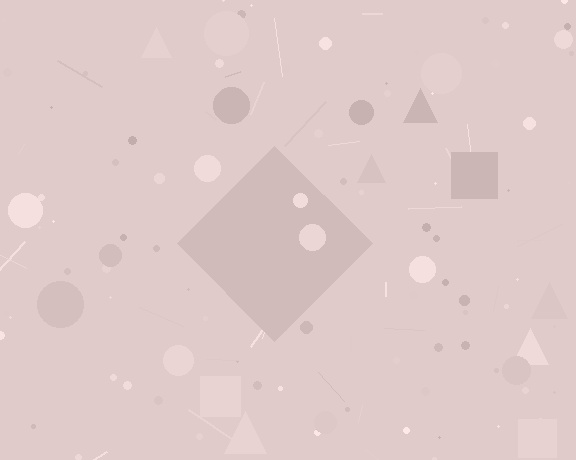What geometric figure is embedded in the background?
A diamond is embedded in the background.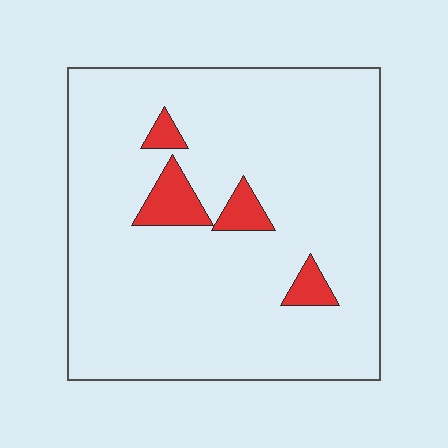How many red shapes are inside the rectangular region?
4.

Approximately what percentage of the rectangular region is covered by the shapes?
Approximately 10%.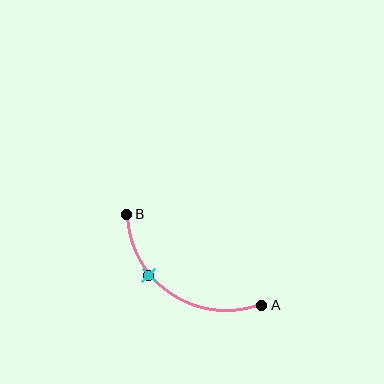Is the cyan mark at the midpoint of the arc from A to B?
No. The cyan mark lies on the arc but is closer to endpoint B. The arc midpoint would be at the point on the curve equidistant along the arc from both A and B.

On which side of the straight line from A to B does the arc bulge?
The arc bulges below and to the left of the straight line connecting A and B.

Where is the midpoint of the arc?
The arc midpoint is the point on the curve farthest from the straight line joining A and B. It sits below and to the left of that line.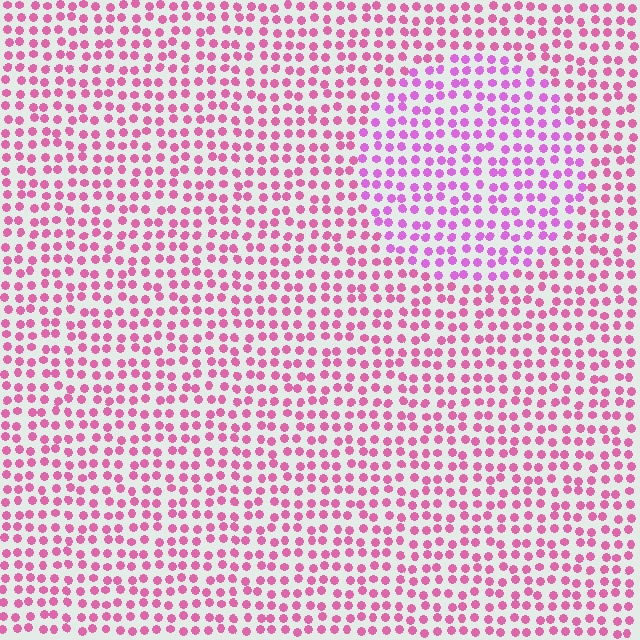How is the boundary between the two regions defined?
The boundary is defined purely by a slight shift in hue (about 28 degrees). Spacing, size, and orientation are identical on both sides.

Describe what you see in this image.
The image is filled with small pink elements in a uniform arrangement. A circle-shaped region is visible where the elements are tinted to a slightly different hue, forming a subtle color boundary.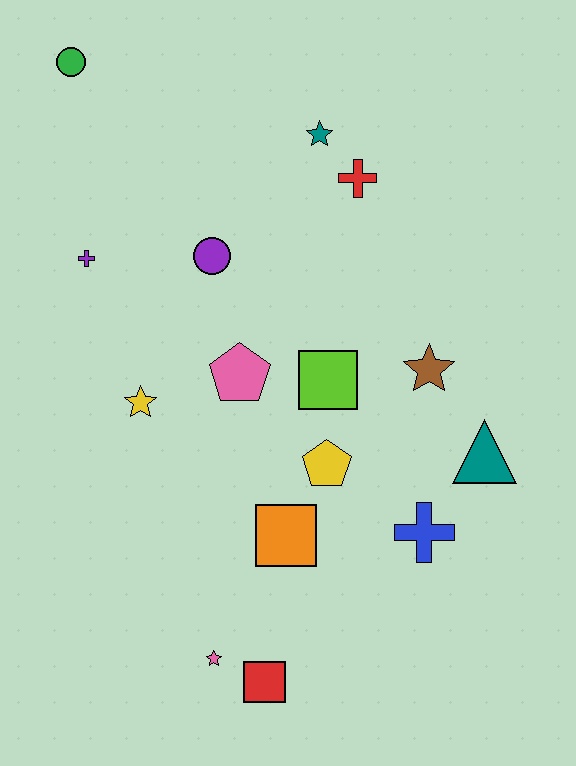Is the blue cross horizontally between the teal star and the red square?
No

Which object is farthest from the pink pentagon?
The green circle is farthest from the pink pentagon.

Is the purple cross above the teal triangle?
Yes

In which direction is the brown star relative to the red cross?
The brown star is below the red cross.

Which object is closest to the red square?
The pink star is closest to the red square.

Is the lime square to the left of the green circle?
No